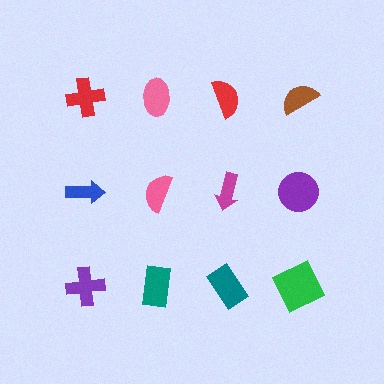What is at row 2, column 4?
A purple circle.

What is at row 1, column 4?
A brown semicircle.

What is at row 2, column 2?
A pink semicircle.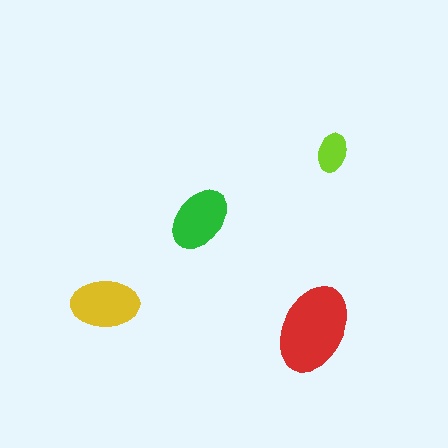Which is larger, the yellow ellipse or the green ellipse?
The yellow one.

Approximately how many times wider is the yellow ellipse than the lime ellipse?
About 1.5 times wider.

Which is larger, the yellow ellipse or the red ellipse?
The red one.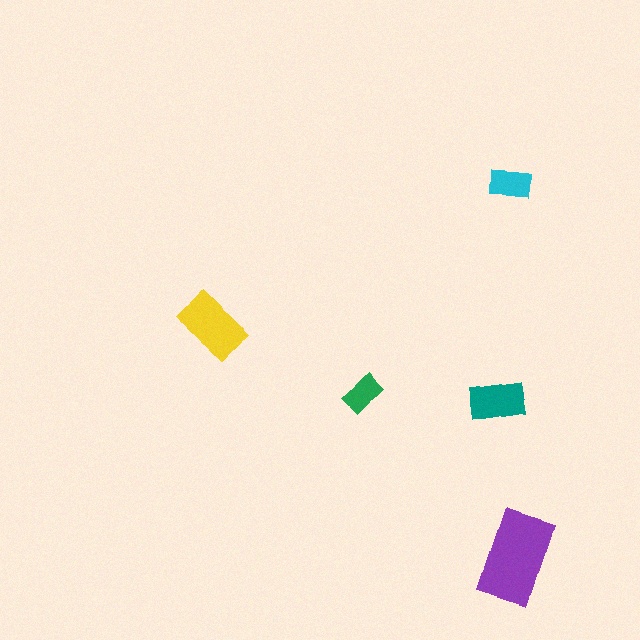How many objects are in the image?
There are 5 objects in the image.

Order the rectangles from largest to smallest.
the purple one, the yellow one, the teal one, the cyan one, the green one.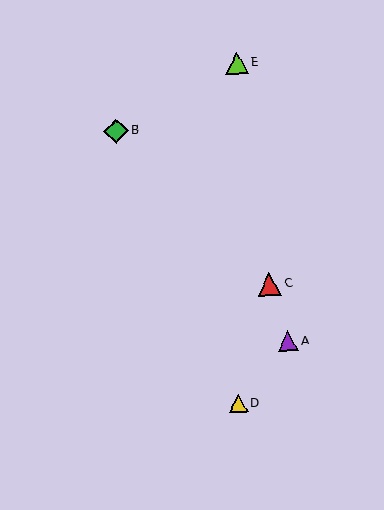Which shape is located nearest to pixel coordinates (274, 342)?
The purple triangle (labeled A) at (288, 341) is nearest to that location.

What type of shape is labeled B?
Shape B is a green diamond.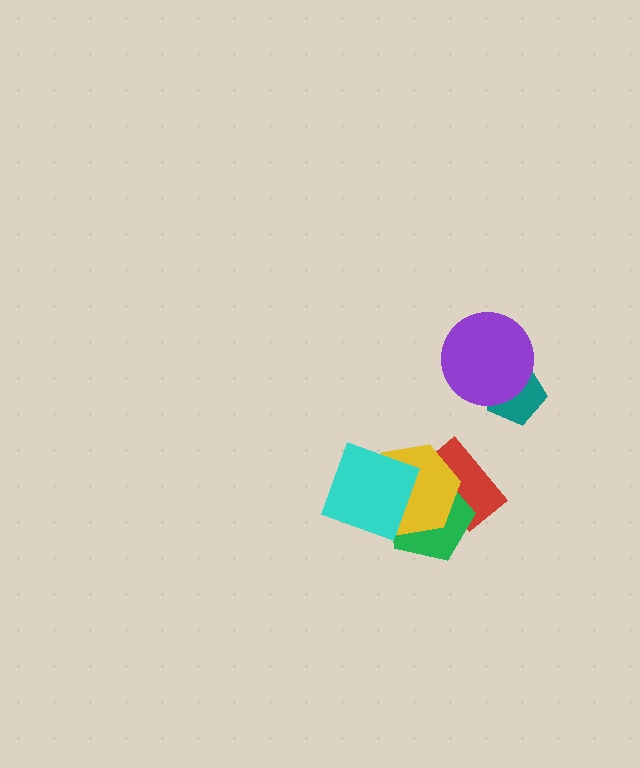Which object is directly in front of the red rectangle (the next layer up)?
The green pentagon is directly in front of the red rectangle.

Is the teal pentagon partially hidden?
Yes, it is partially covered by another shape.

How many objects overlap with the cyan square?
2 objects overlap with the cyan square.